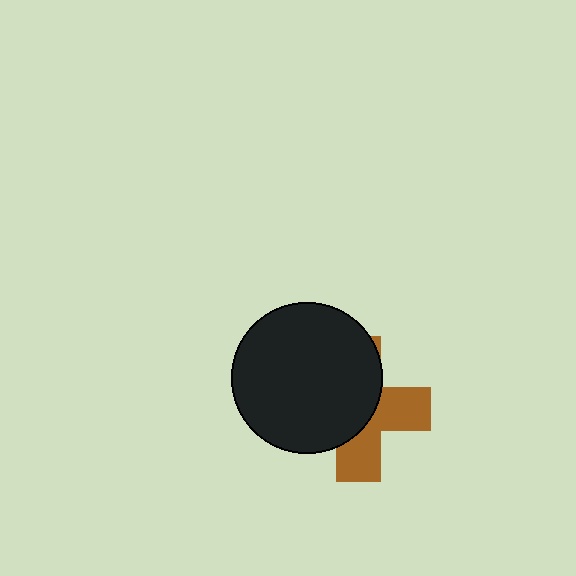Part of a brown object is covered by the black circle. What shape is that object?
It is a cross.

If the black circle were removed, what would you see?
You would see the complete brown cross.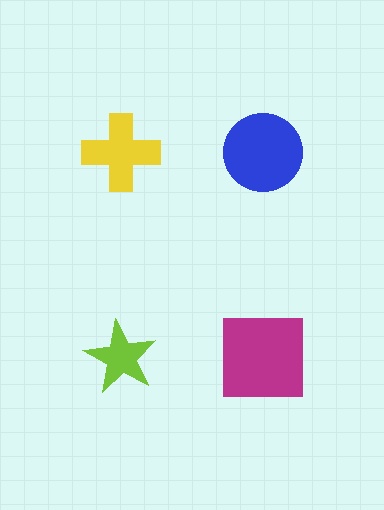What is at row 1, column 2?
A blue circle.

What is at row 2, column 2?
A magenta square.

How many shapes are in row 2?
2 shapes.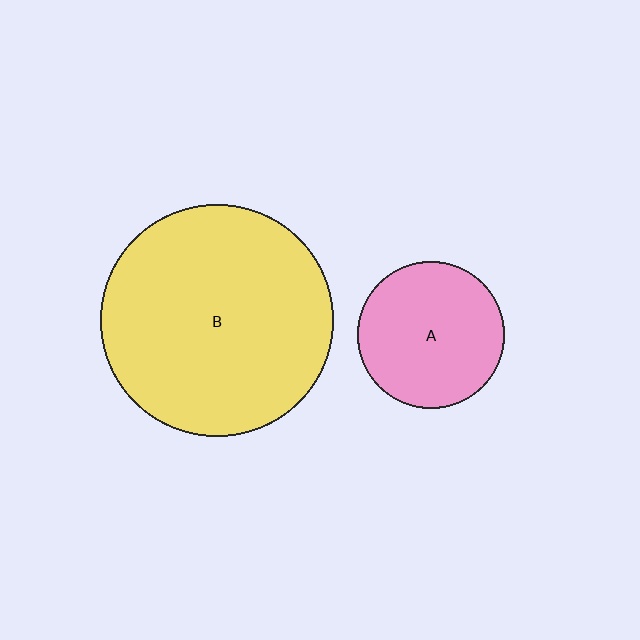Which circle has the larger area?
Circle B (yellow).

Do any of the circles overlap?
No, none of the circles overlap.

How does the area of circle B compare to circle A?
Approximately 2.5 times.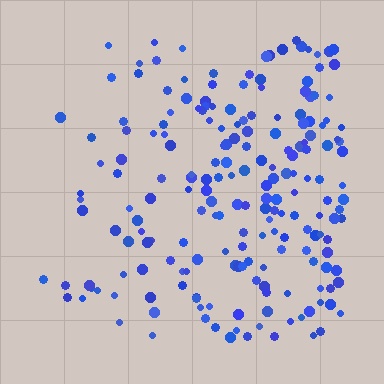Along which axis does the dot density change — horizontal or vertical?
Horizontal.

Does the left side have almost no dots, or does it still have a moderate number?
Still a moderate number, just noticeably fewer than the right.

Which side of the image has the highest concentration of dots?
The right.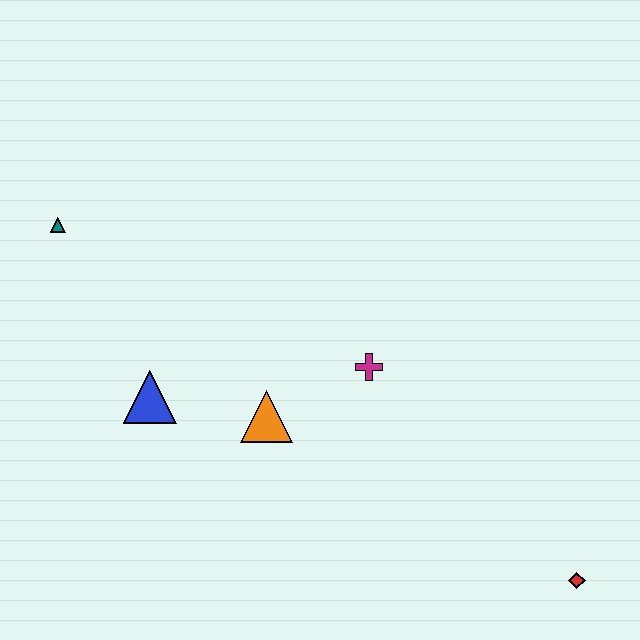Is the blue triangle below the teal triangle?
Yes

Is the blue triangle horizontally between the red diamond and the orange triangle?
No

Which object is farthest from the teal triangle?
The red diamond is farthest from the teal triangle.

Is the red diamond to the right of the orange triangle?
Yes